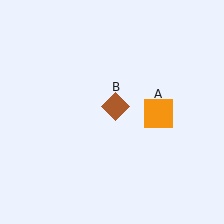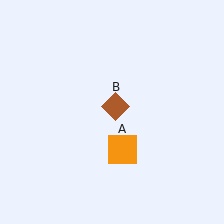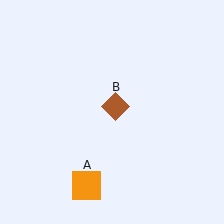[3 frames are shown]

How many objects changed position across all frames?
1 object changed position: orange square (object A).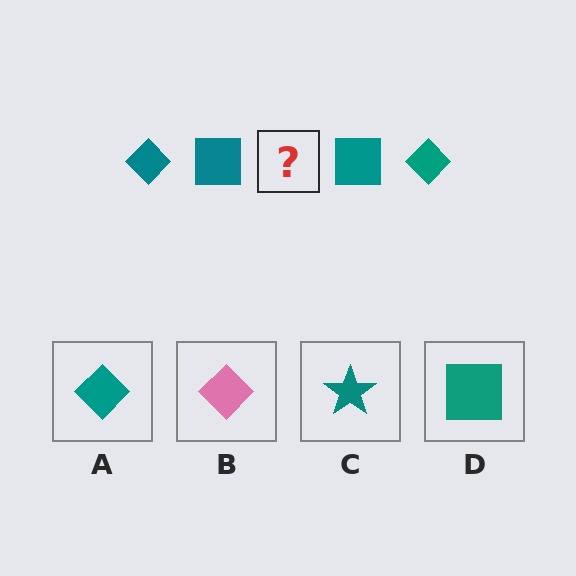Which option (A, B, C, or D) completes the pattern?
A.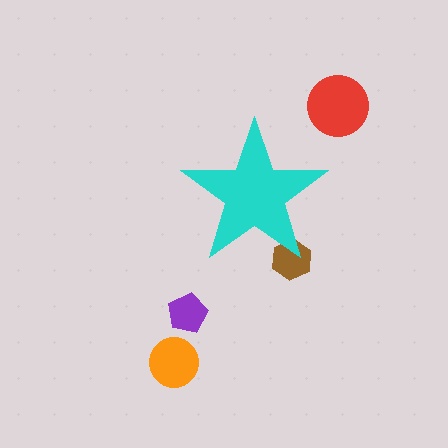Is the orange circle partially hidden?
No, the orange circle is fully visible.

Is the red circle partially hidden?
No, the red circle is fully visible.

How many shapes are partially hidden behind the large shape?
1 shape is partially hidden.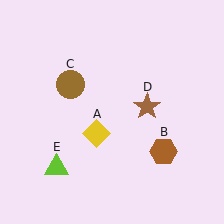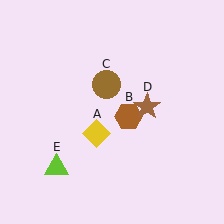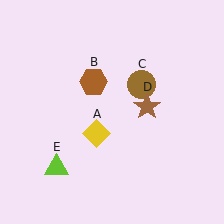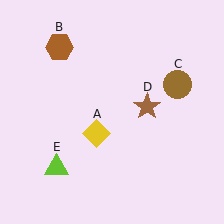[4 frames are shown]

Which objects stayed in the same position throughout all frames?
Yellow diamond (object A) and brown star (object D) and lime triangle (object E) remained stationary.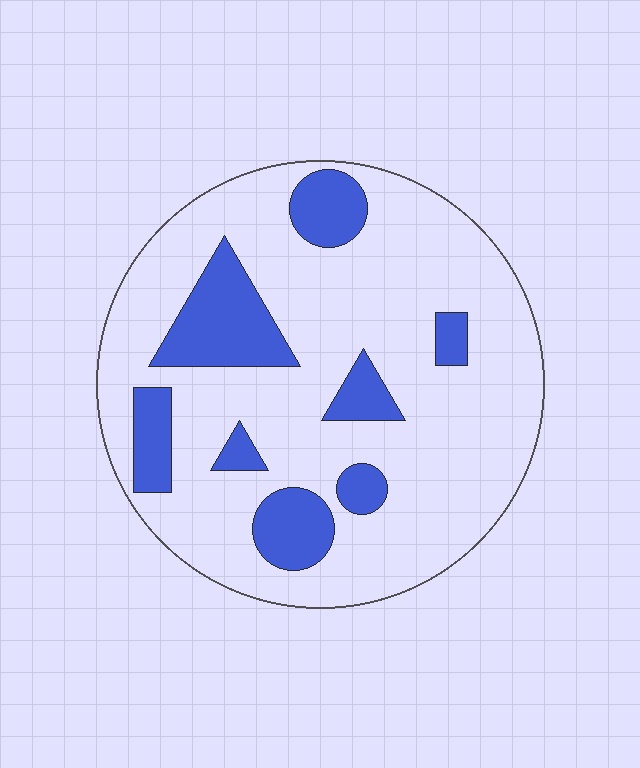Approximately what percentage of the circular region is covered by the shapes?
Approximately 20%.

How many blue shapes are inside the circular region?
8.